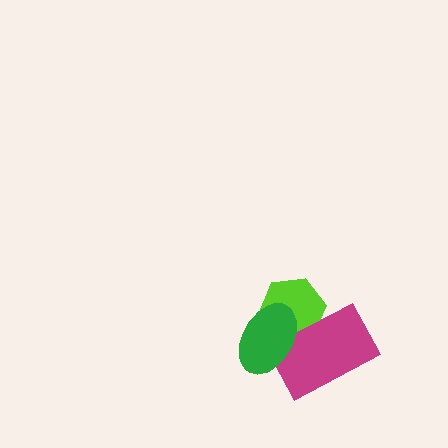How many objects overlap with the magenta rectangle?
2 objects overlap with the magenta rectangle.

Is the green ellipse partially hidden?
No, no other shape covers it.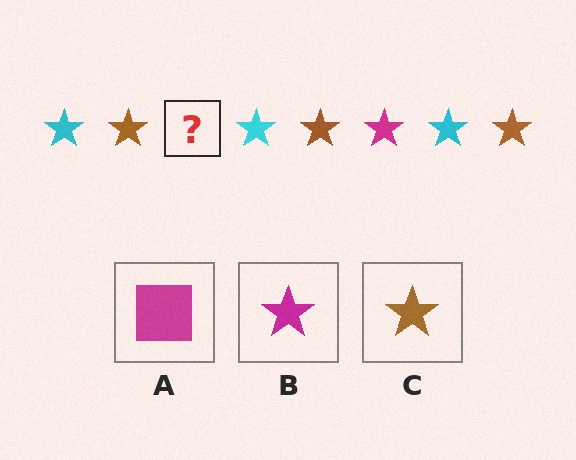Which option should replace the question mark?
Option B.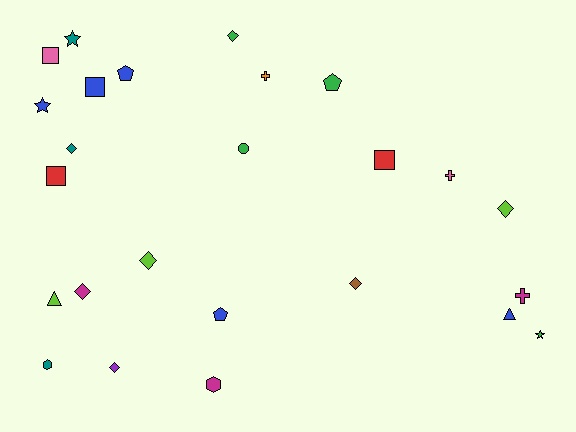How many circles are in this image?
There is 1 circle.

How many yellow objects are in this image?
There are no yellow objects.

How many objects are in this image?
There are 25 objects.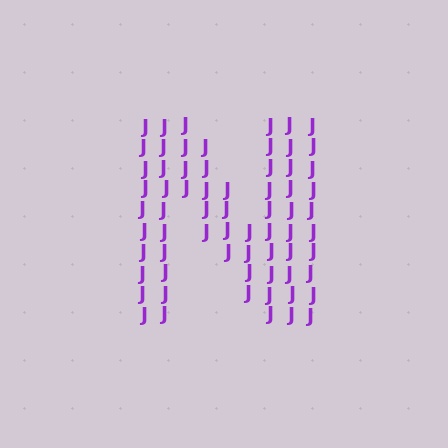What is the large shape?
The large shape is the letter N.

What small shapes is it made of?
It is made of small letter J's.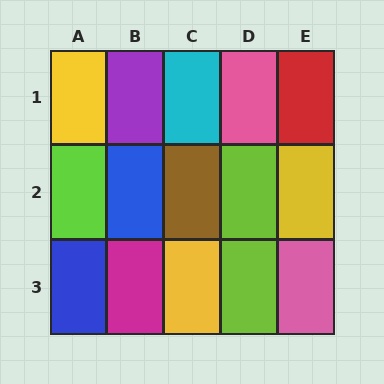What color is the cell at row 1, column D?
Pink.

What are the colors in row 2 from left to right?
Lime, blue, brown, lime, yellow.